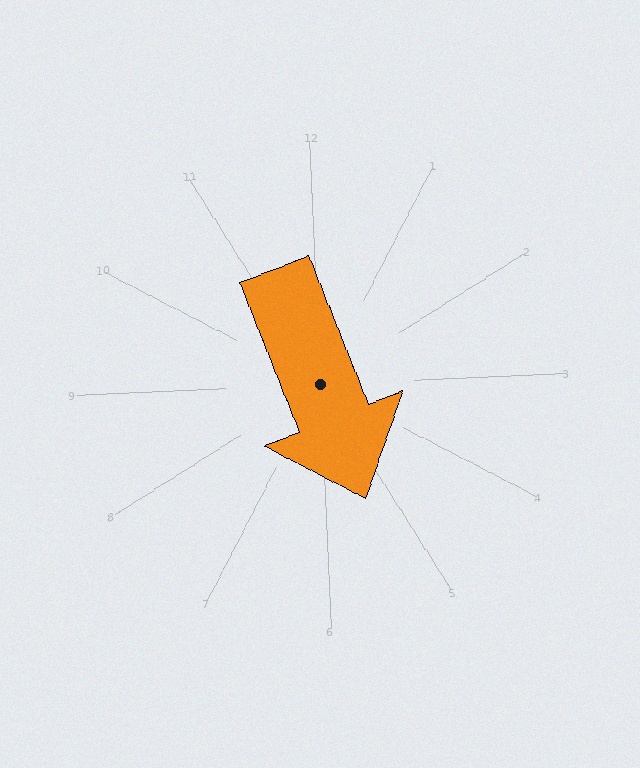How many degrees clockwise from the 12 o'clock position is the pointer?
Approximately 161 degrees.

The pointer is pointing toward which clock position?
Roughly 5 o'clock.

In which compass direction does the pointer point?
South.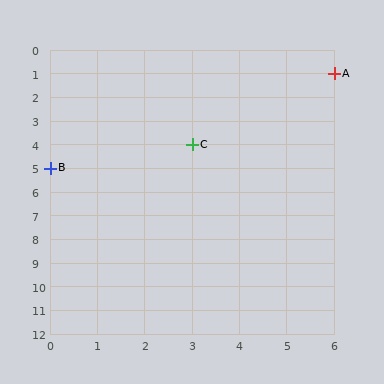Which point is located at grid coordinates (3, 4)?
Point C is at (3, 4).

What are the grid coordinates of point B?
Point B is at grid coordinates (0, 5).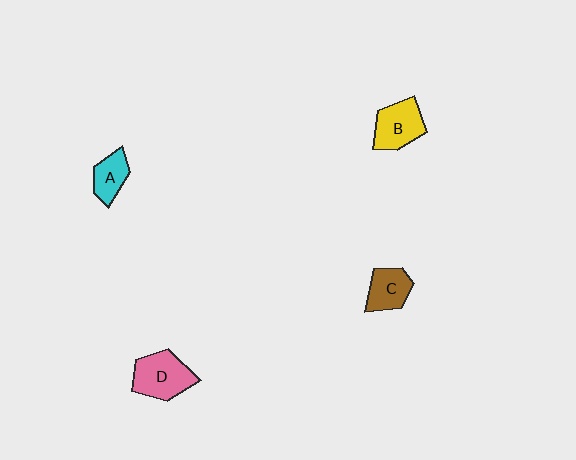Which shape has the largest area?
Shape D (pink).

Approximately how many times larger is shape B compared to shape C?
Approximately 1.3 times.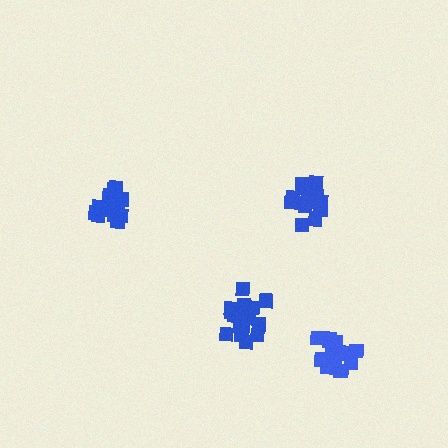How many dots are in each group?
Group 1: 17 dots, Group 2: 14 dots, Group 3: 18 dots, Group 4: 18 dots (67 total).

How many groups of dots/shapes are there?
There are 4 groups.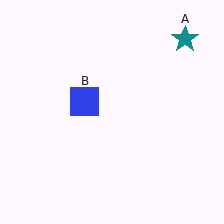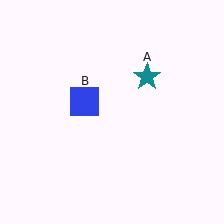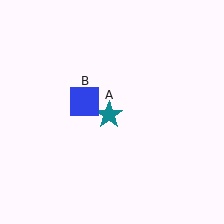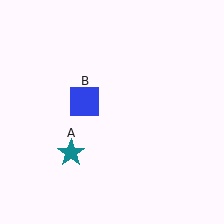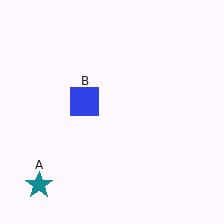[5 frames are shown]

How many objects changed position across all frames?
1 object changed position: teal star (object A).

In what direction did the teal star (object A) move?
The teal star (object A) moved down and to the left.